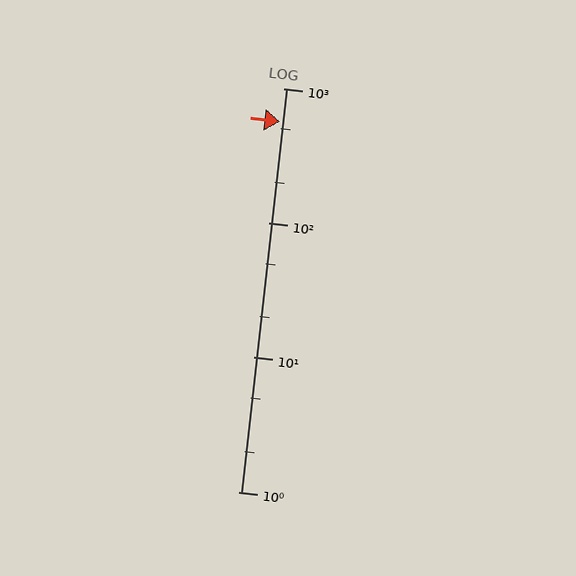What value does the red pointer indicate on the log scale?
The pointer indicates approximately 570.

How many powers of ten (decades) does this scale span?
The scale spans 3 decades, from 1 to 1000.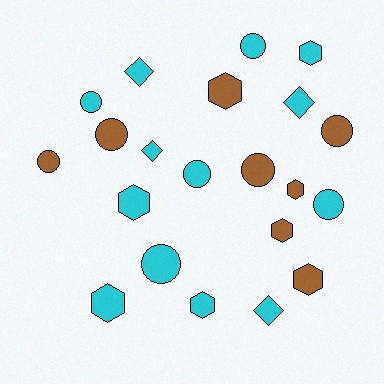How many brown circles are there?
There are 4 brown circles.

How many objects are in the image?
There are 21 objects.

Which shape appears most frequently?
Circle, with 9 objects.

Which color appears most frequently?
Cyan, with 13 objects.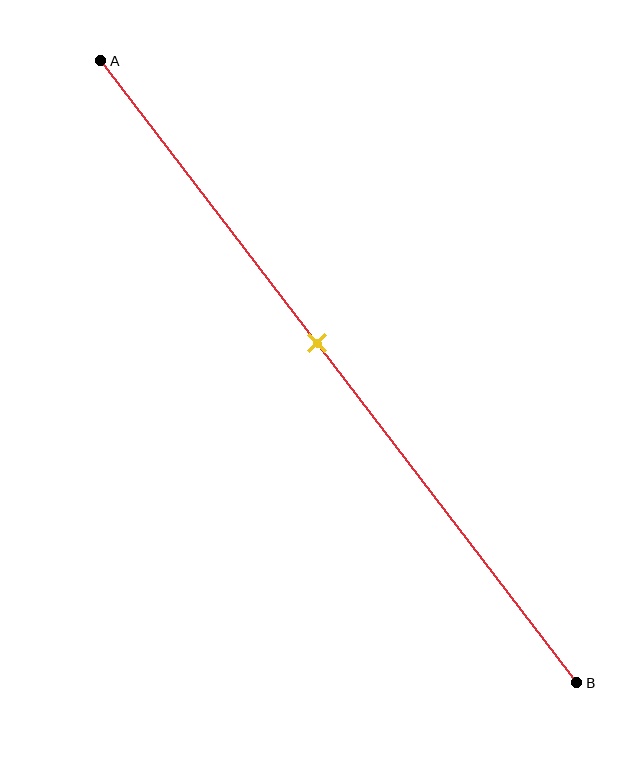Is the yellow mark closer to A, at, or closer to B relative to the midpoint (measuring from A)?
The yellow mark is closer to point A than the midpoint of segment AB.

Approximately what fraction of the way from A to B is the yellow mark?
The yellow mark is approximately 45% of the way from A to B.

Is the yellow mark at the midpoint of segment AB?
No, the mark is at about 45% from A, not at the 50% midpoint.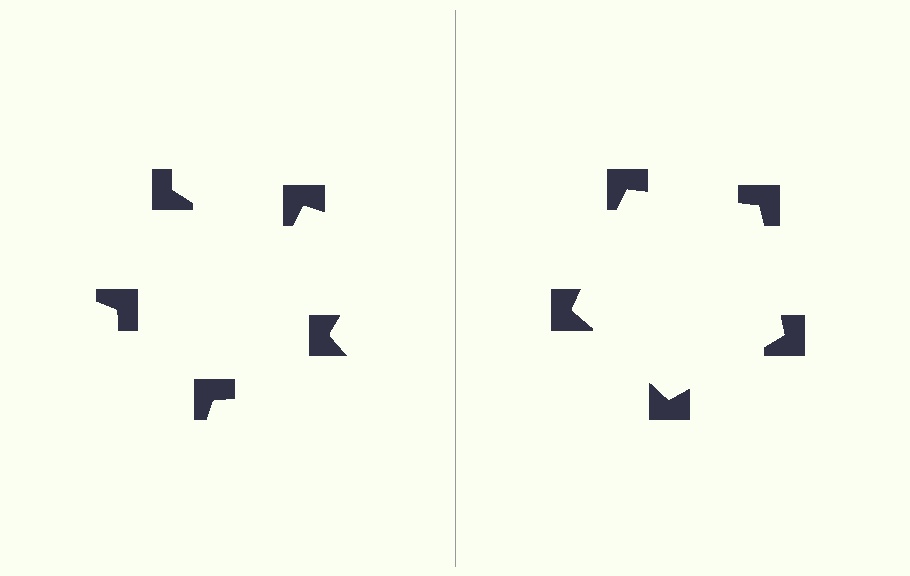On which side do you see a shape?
An illusory pentagon appears on the right side. On the left side the wedge cuts are rotated, so no coherent shape forms.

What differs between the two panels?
The notched squares are positioned identically on both sides; only the wedge orientations differ. On the right they align to a pentagon; on the left they are misaligned.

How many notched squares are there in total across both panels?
10 — 5 on each side.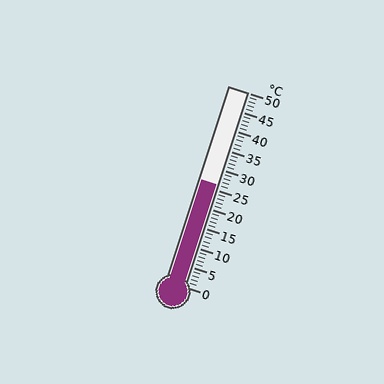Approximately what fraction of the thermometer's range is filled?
The thermometer is filled to approximately 50% of its range.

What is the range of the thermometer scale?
The thermometer scale ranges from 0°C to 50°C.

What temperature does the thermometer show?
The thermometer shows approximately 26°C.